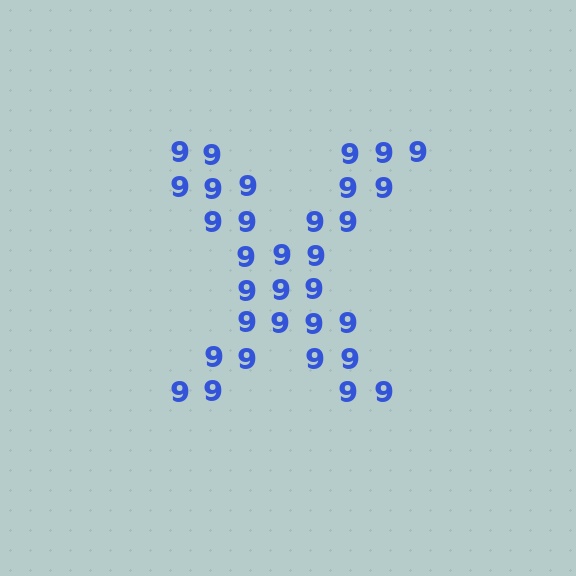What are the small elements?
The small elements are digit 9's.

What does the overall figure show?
The overall figure shows the letter X.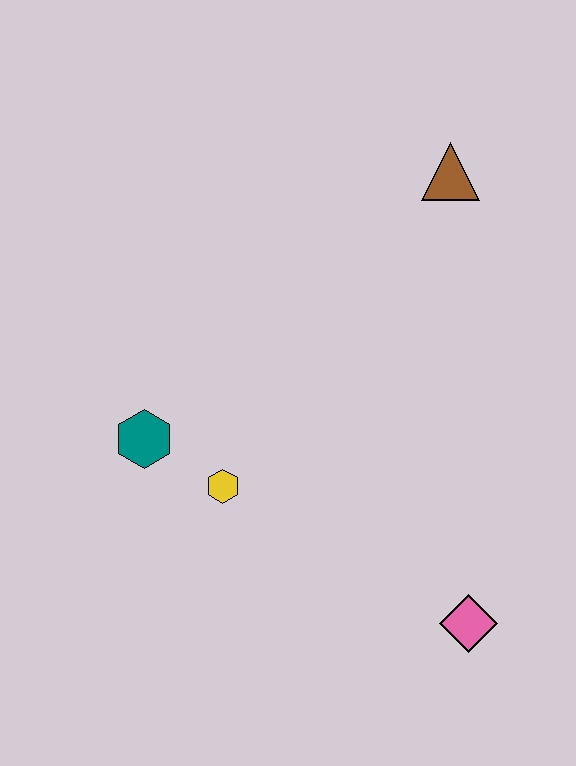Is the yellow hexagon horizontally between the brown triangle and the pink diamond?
No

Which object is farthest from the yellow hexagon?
The brown triangle is farthest from the yellow hexagon.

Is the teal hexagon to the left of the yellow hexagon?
Yes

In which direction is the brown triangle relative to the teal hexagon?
The brown triangle is to the right of the teal hexagon.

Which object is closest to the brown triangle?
The yellow hexagon is closest to the brown triangle.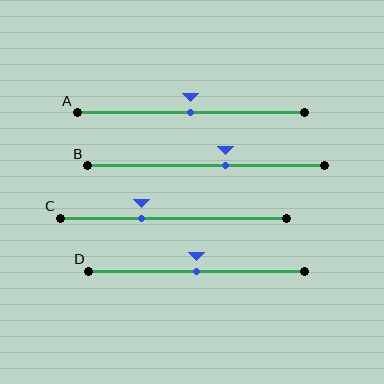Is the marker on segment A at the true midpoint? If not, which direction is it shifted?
Yes, the marker on segment A is at the true midpoint.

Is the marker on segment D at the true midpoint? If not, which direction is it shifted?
Yes, the marker on segment D is at the true midpoint.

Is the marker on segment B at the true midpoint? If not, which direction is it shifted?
No, the marker on segment B is shifted to the right by about 8% of the segment length.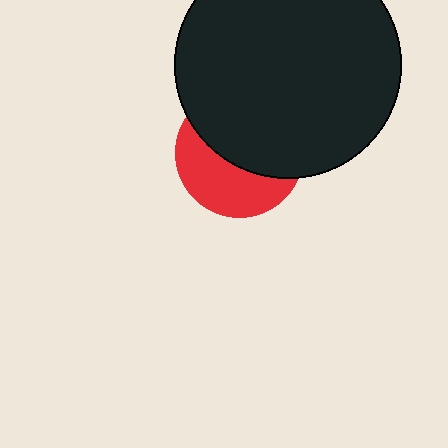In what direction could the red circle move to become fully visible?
The red circle could move down. That would shift it out from behind the black circle entirely.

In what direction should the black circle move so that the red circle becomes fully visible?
The black circle should move up. That is the shortest direction to clear the overlap and leave the red circle fully visible.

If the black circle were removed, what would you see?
You would see the complete red circle.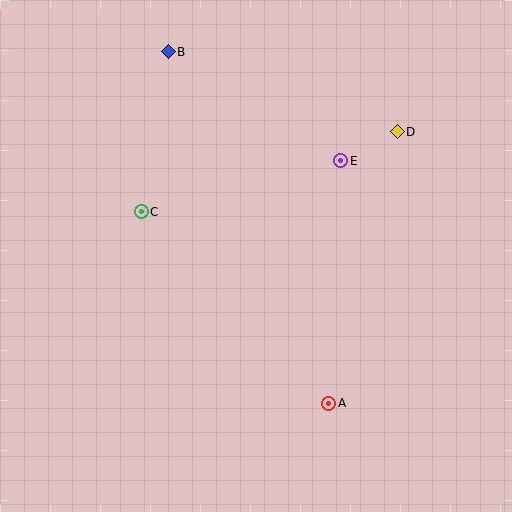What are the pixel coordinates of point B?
Point B is at (168, 52).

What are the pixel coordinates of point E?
Point E is at (341, 161).